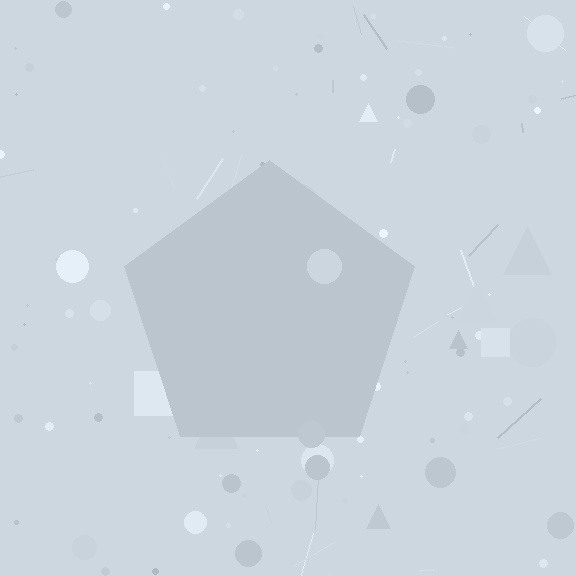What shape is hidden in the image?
A pentagon is hidden in the image.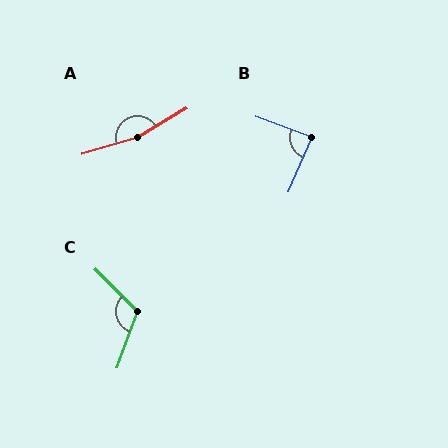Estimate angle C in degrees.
Approximately 115 degrees.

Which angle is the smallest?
B, at approximately 87 degrees.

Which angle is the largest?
A, at approximately 166 degrees.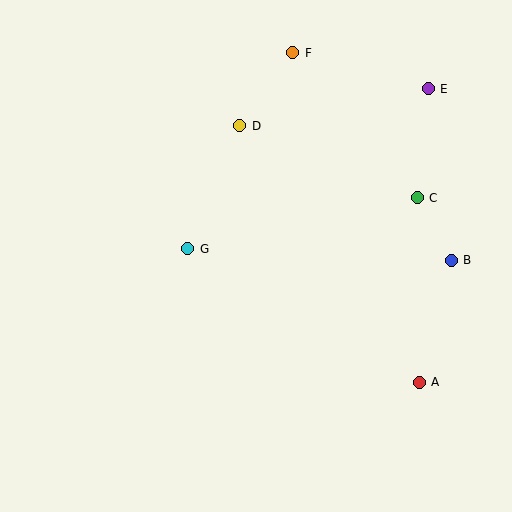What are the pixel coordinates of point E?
Point E is at (428, 89).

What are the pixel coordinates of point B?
Point B is at (451, 260).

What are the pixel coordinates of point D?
Point D is at (240, 126).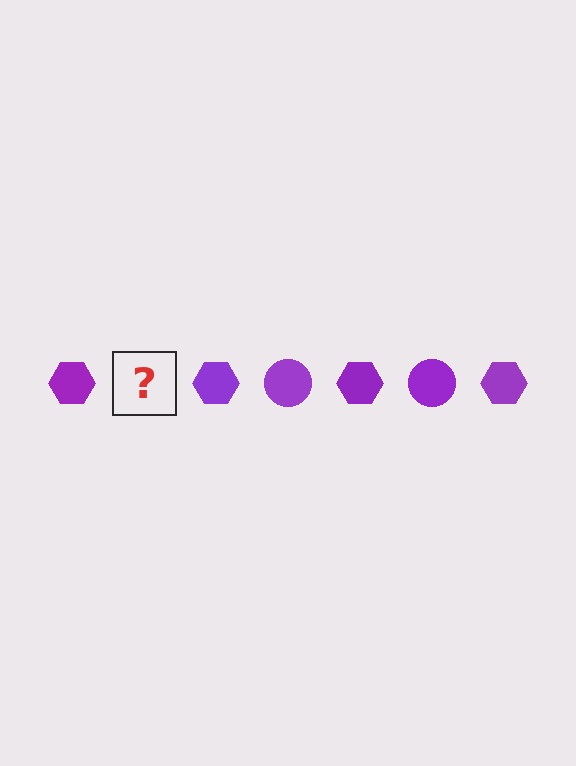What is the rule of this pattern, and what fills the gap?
The rule is that the pattern cycles through hexagon, circle shapes in purple. The gap should be filled with a purple circle.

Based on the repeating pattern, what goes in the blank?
The blank should be a purple circle.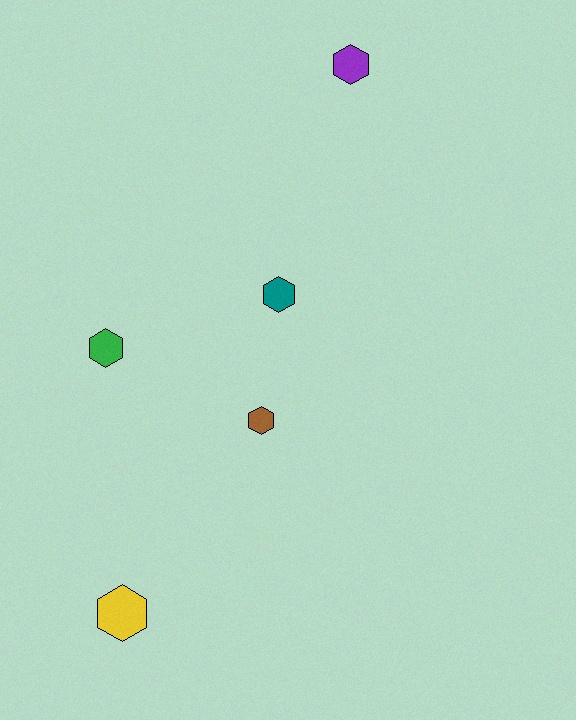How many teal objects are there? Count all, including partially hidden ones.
There is 1 teal object.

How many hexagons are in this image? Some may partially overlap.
There are 5 hexagons.